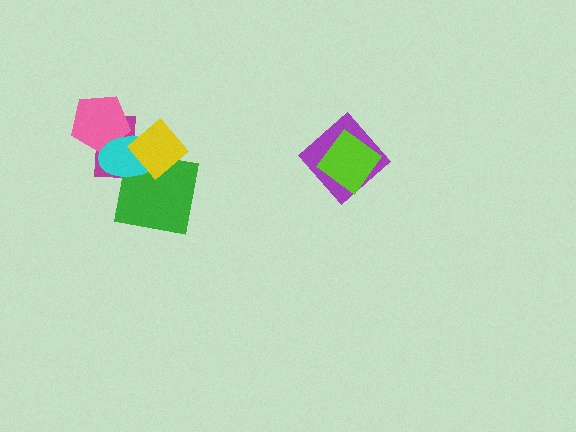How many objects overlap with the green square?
2 objects overlap with the green square.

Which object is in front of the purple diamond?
The lime diamond is in front of the purple diamond.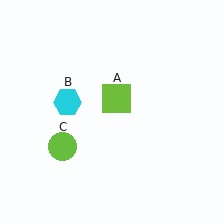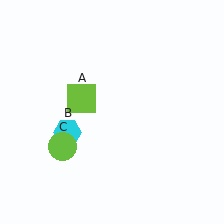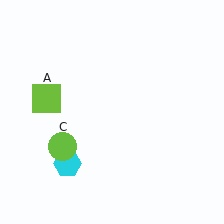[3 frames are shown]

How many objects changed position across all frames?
2 objects changed position: lime square (object A), cyan hexagon (object B).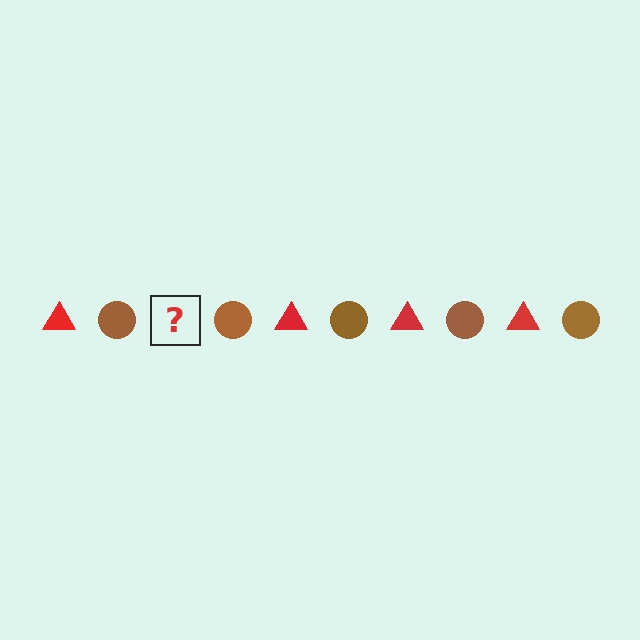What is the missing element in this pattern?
The missing element is a red triangle.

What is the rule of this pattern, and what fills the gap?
The rule is that the pattern alternates between red triangle and brown circle. The gap should be filled with a red triangle.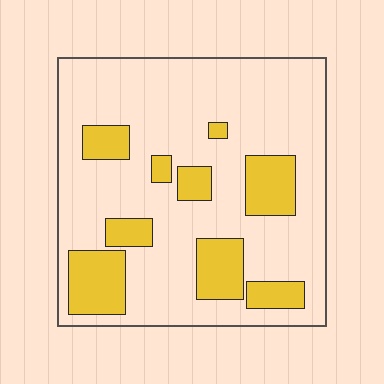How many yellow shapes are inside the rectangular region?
9.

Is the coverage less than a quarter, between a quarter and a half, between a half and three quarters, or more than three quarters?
Less than a quarter.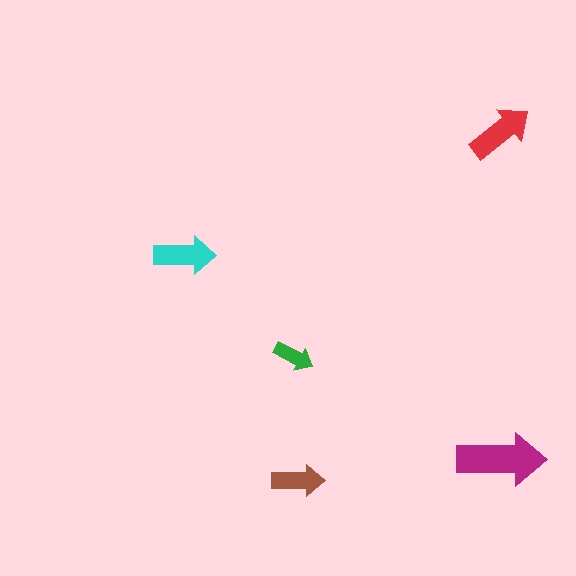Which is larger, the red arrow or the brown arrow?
The red one.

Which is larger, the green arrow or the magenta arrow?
The magenta one.